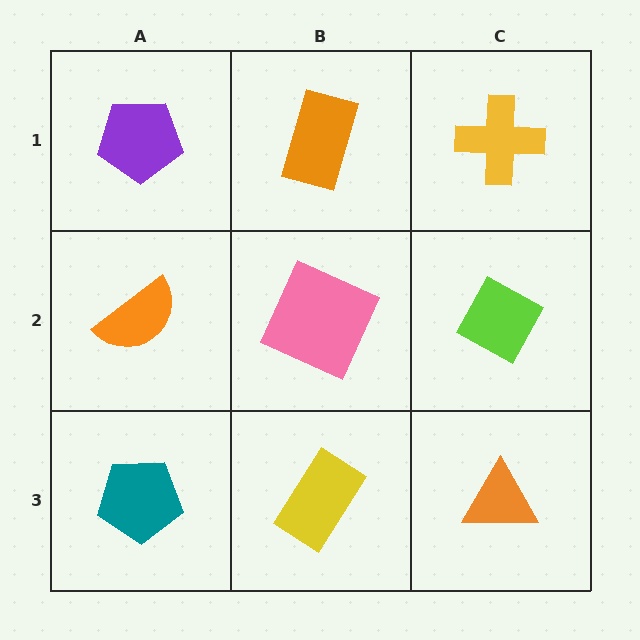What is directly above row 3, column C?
A lime diamond.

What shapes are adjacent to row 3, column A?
An orange semicircle (row 2, column A), a yellow rectangle (row 3, column B).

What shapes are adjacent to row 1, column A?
An orange semicircle (row 2, column A), an orange rectangle (row 1, column B).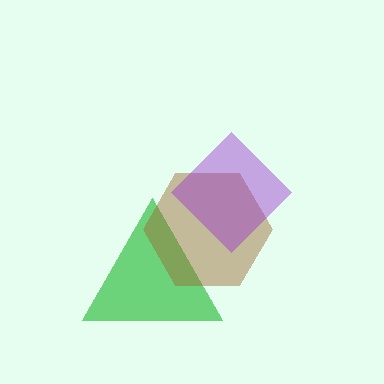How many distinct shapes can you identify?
There are 3 distinct shapes: a green triangle, a brown hexagon, a purple diamond.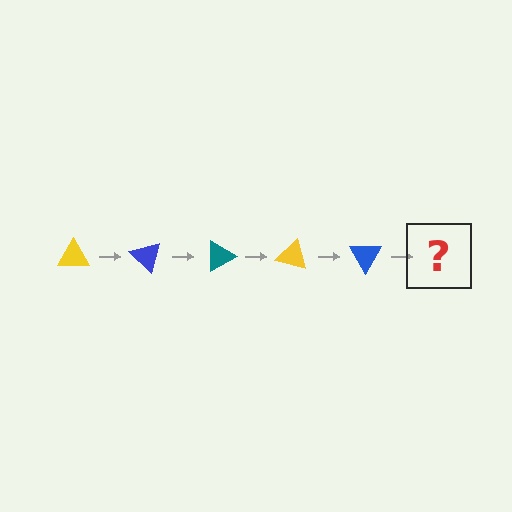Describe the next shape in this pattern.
It should be a teal triangle, rotated 225 degrees from the start.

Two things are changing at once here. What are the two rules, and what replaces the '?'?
The two rules are that it rotates 45 degrees each step and the color cycles through yellow, blue, and teal. The '?' should be a teal triangle, rotated 225 degrees from the start.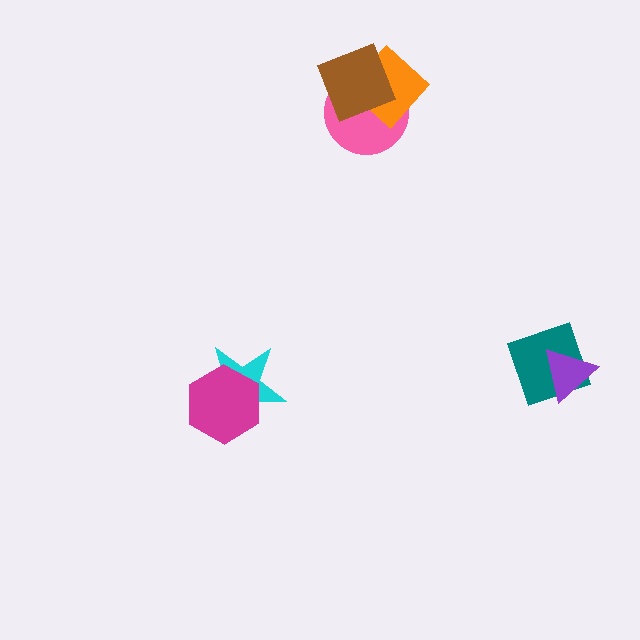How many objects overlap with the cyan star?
1 object overlaps with the cyan star.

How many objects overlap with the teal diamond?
1 object overlaps with the teal diamond.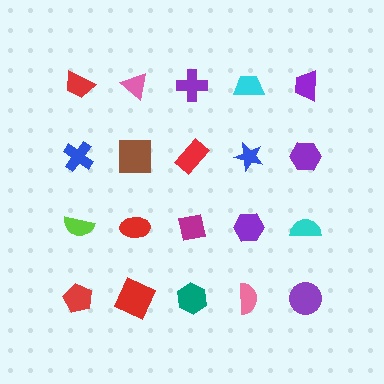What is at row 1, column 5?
A purple trapezoid.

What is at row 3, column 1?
A lime semicircle.